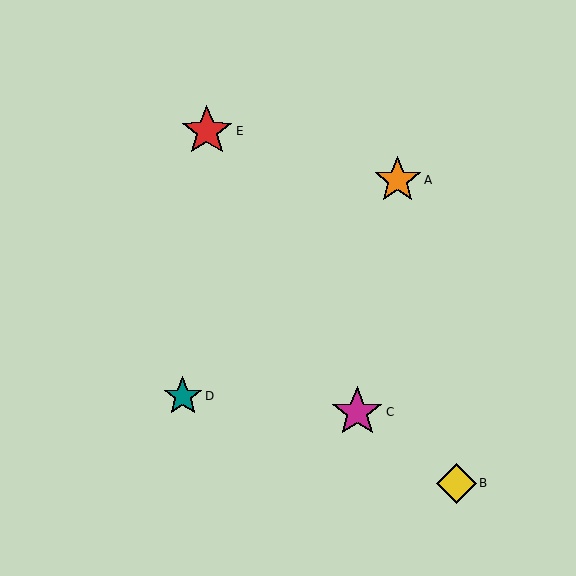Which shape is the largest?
The red star (labeled E) is the largest.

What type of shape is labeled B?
Shape B is a yellow diamond.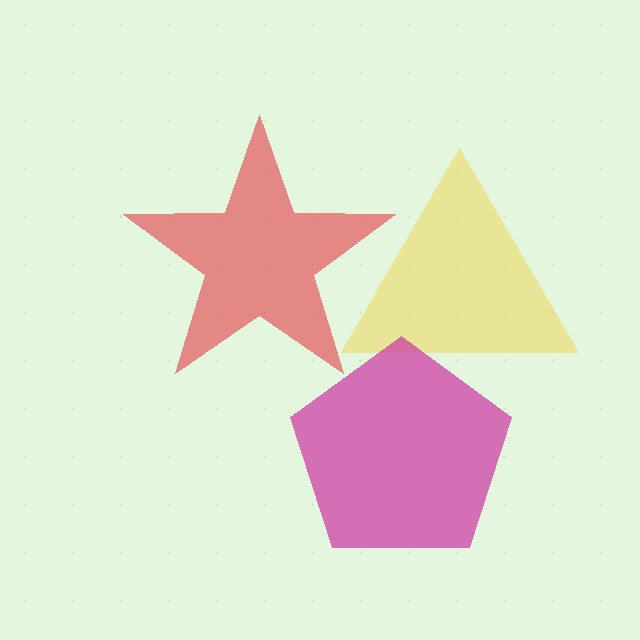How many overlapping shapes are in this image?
There are 3 overlapping shapes in the image.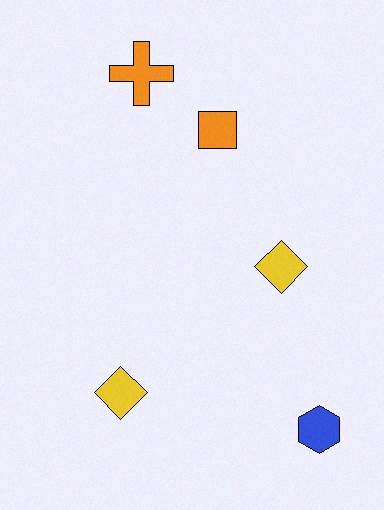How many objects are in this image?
There are 5 objects.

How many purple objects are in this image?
There are no purple objects.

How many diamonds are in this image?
There are 2 diamonds.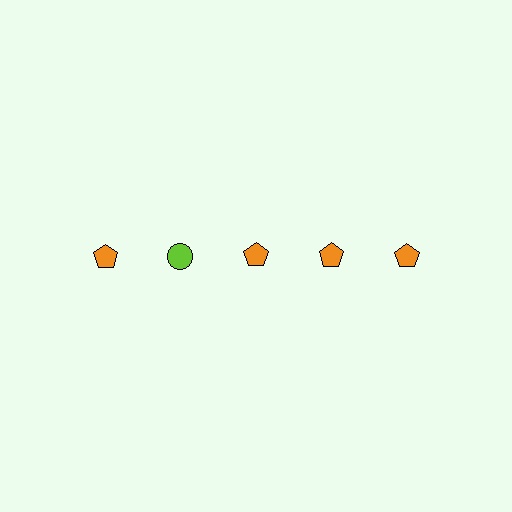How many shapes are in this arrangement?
There are 5 shapes arranged in a grid pattern.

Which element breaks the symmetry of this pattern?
The lime circle in the top row, second from left column breaks the symmetry. All other shapes are orange pentagons.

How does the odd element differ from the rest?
It differs in both color (lime instead of orange) and shape (circle instead of pentagon).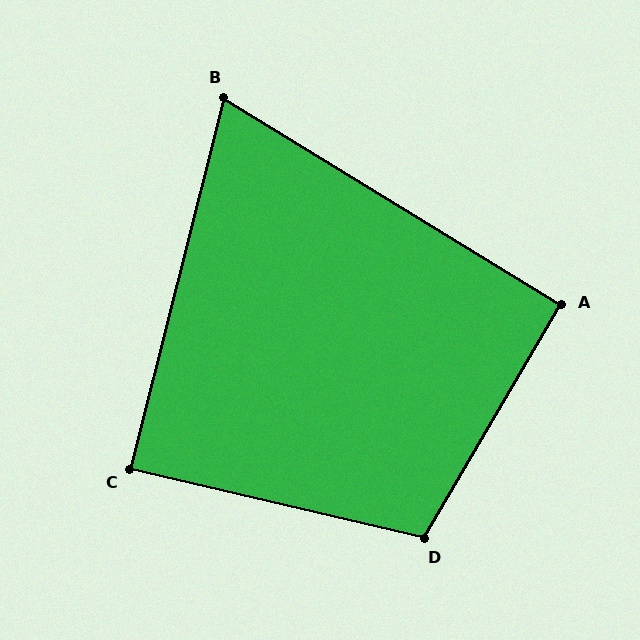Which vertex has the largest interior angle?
D, at approximately 107 degrees.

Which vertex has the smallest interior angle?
B, at approximately 73 degrees.